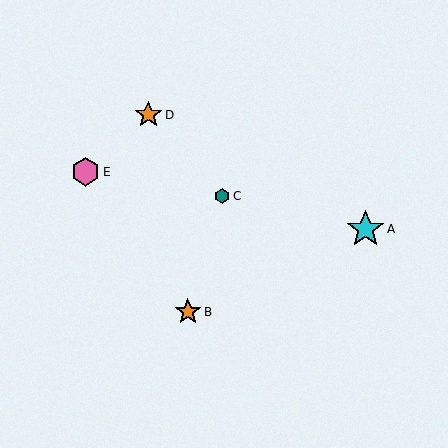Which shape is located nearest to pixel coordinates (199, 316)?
The orange star (labeled B) at (188, 312) is nearest to that location.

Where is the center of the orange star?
The center of the orange star is at (148, 115).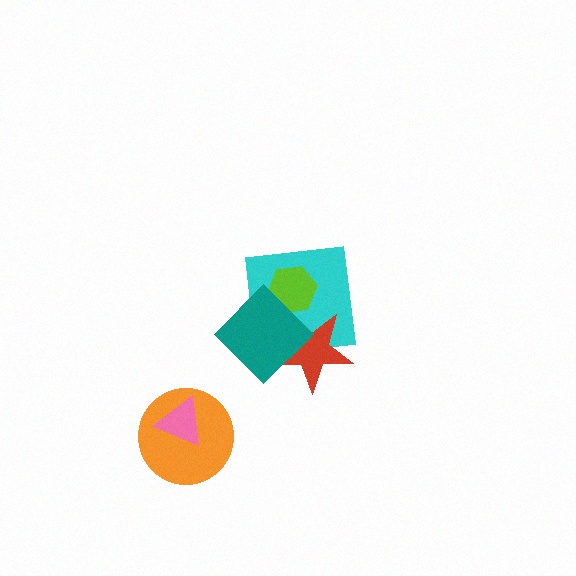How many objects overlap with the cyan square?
3 objects overlap with the cyan square.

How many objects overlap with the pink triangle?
1 object overlaps with the pink triangle.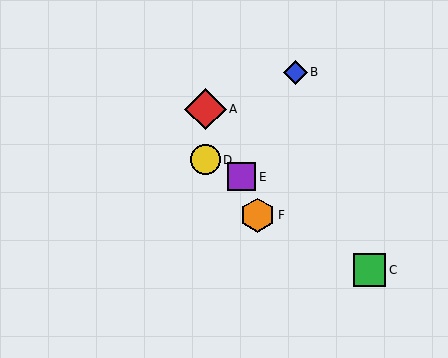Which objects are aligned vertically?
Objects A, D are aligned vertically.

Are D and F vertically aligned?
No, D is at x≈205 and F is at x≈258.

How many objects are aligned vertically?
2 objects (A, D) are aligned vertically.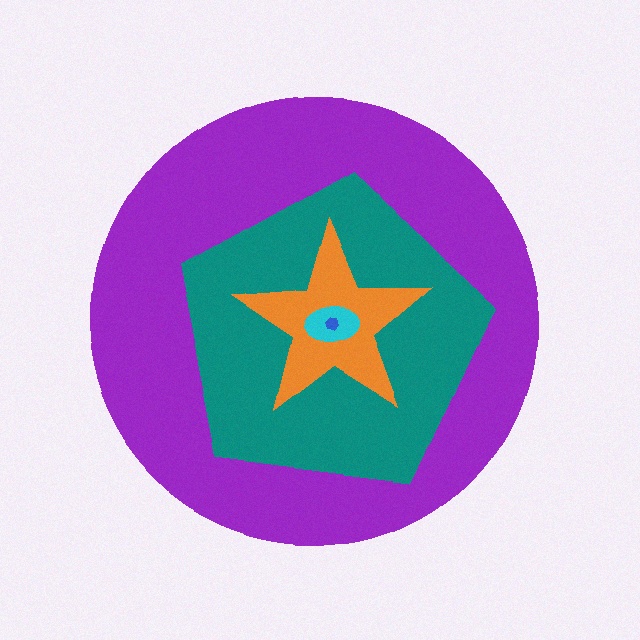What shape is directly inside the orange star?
The cyan ellipse.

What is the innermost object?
The blue hexagon.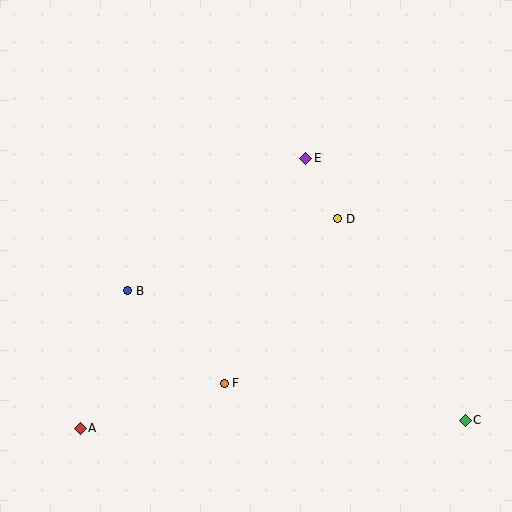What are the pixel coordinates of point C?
Point C is at (465, 420).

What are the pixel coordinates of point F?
Point F is at (224, 383).